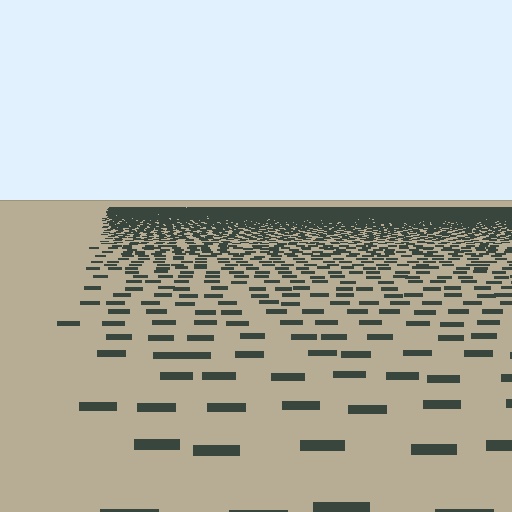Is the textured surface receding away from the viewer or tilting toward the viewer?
The surface is receding away from the viewer. Texture elements get smaller and denser toward the top.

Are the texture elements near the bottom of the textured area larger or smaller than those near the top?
Larger. Near the bottom, elements are closer to the viewer and appear at a bigger on-screen size.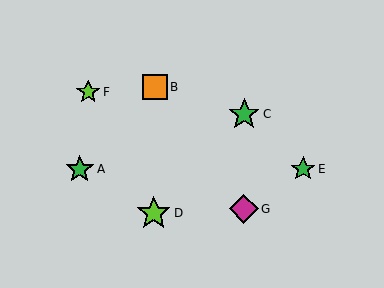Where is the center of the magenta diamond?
The center of the magenta diamond is at (244, 209).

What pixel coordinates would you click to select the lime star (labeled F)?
Click at (88, 92) to select the lime star F.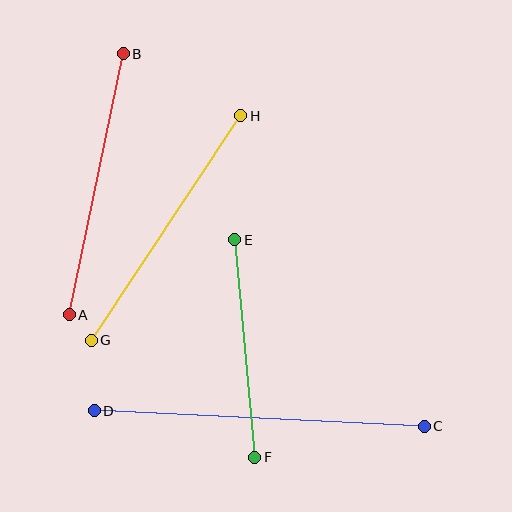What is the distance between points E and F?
The distance is approximately 219 pixels.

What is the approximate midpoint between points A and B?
The midpoint is at approximately (96, 184) pixels.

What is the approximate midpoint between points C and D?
The midpoint is at approximately (259, 419) pixels.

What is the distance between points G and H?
The distance is approximately 270 pixels.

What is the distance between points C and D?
The distance is approximately 330 pixels.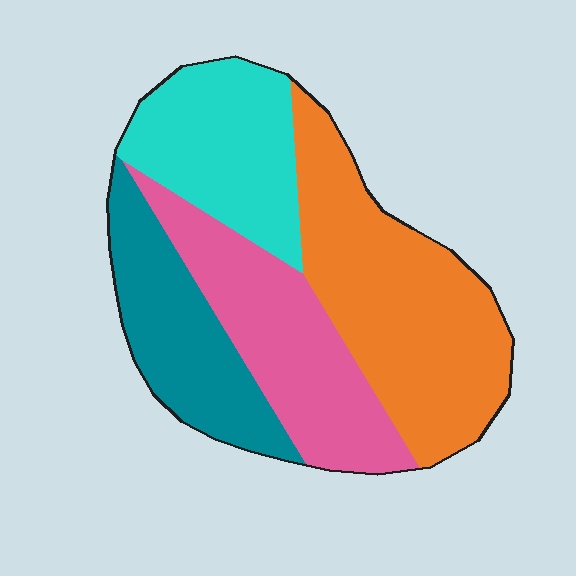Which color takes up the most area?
Orange, at roughly 35%.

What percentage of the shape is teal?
Teal covers 20% of the shape.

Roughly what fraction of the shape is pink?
Pink covers roughly 25% of the shape.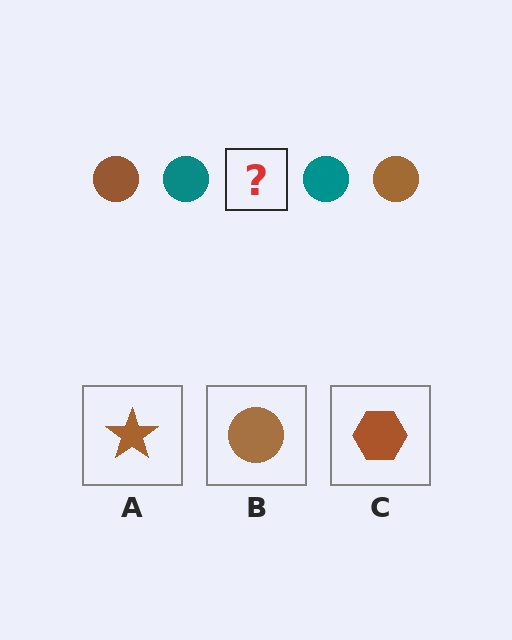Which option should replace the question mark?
Option B.